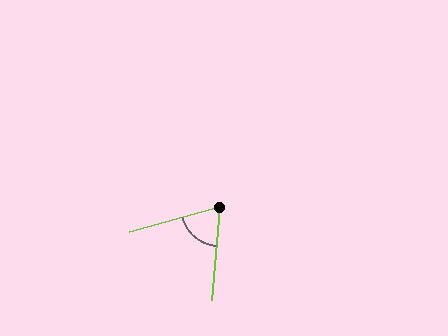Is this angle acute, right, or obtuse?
It is acute.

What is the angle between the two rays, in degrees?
Approximately 70 degrees.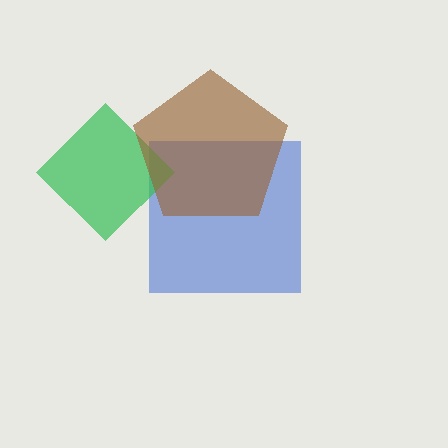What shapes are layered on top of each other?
The layered shapes are: a blue square, a green diamond, a brown pentagon.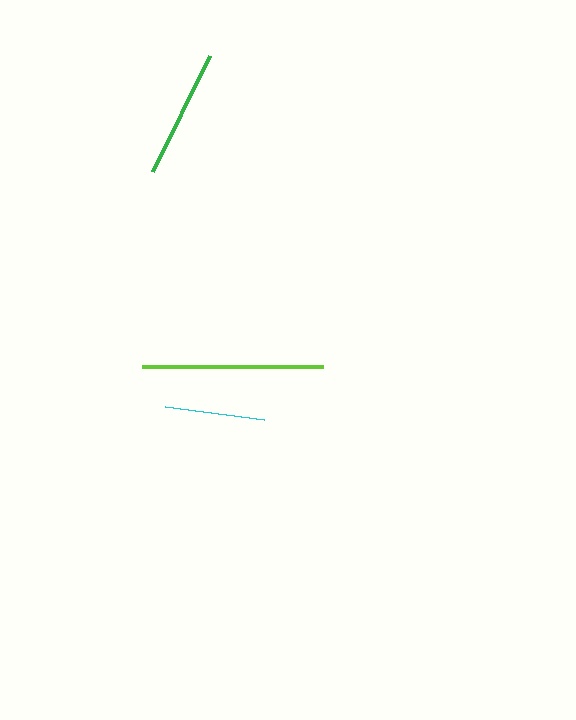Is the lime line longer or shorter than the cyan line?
The lime line is longer than the cyan line.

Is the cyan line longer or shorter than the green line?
The green line is longer than the cyan line.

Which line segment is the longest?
The lime line is the longest at approximately 181 pixels.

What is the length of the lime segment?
The lime segment is approximately 181 pixels long.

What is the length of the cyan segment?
The cyan segment is approximately 100 pixels long.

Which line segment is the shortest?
The cyan line is the shortest at approximately 100 pixels.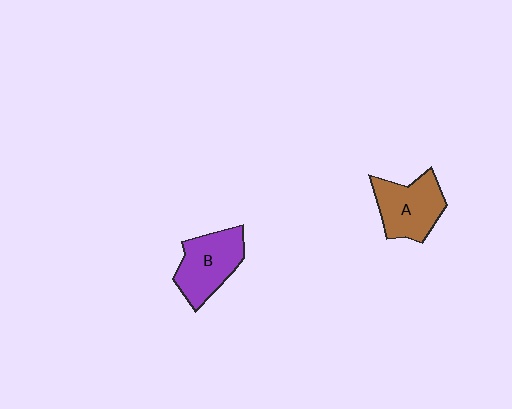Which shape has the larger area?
Shape B (purple).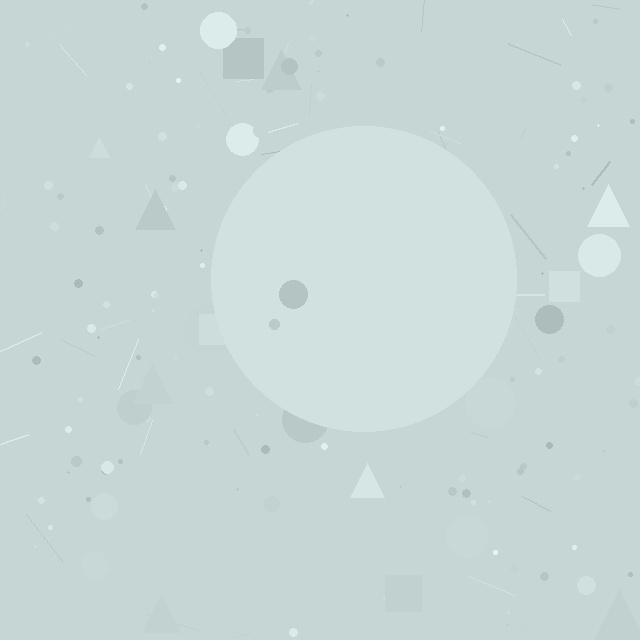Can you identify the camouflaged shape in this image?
The camouflaged shape is a circle.